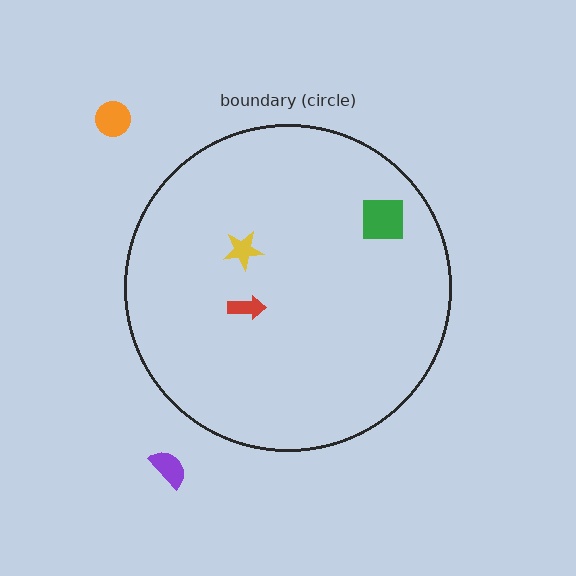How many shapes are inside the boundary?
3 inside, 2 outside.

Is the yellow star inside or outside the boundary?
Inside.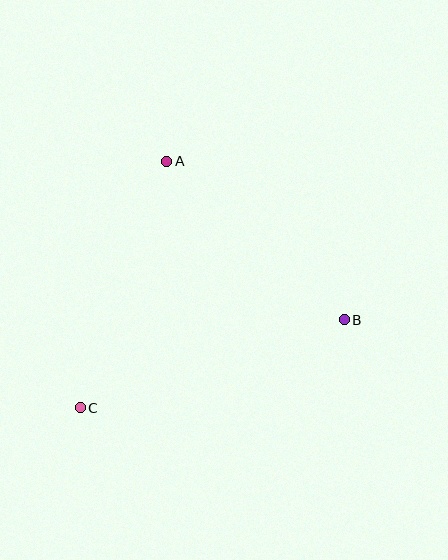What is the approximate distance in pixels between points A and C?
The distance between A and C is approximately 261 pixels.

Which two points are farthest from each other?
Points B and C are farthest from each other.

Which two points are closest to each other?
Points A and B are closest to each other.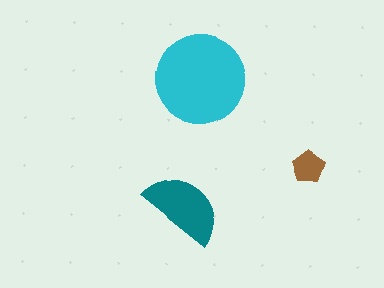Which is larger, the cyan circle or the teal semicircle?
The cyan circle.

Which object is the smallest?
The brown pentagon.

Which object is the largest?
The cyan circle.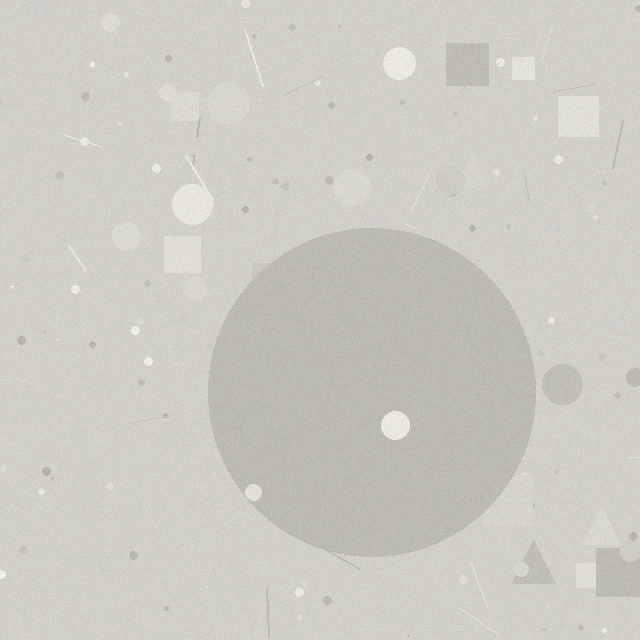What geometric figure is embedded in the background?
A circle is embedded in the background.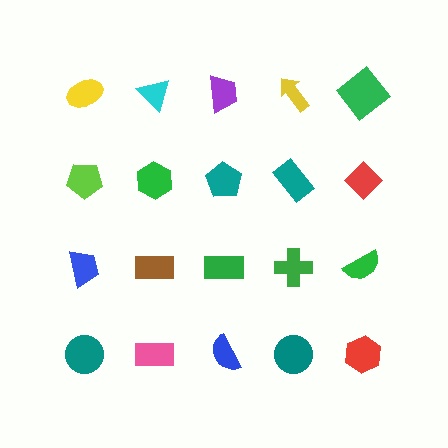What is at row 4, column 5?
A red hexagon.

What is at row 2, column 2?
A green hexagon.